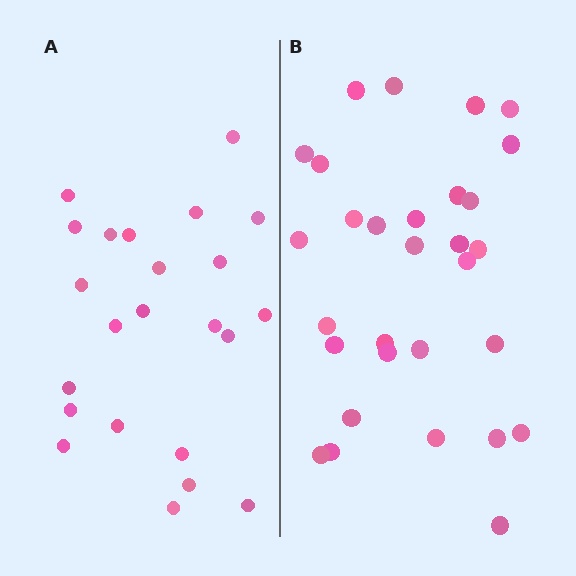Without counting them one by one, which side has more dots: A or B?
Region B (the right region) has more dots.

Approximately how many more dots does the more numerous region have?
Region B has roughly 8 or so more dots than region A.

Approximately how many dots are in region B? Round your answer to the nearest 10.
About 30 dots.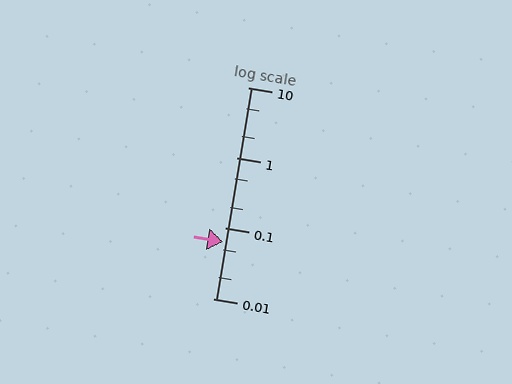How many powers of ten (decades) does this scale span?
The scale spans 3 decades, from 0.01 to 10.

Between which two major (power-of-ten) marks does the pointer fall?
The pointer is between 0.01 and 0.1.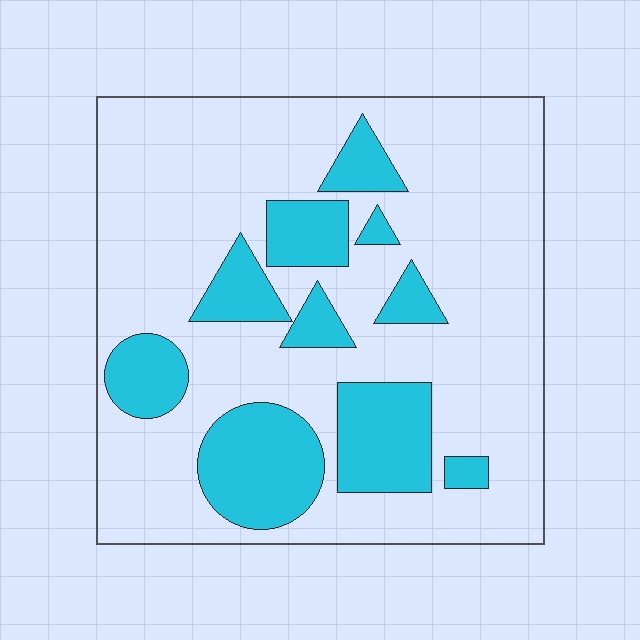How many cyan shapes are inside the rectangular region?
10.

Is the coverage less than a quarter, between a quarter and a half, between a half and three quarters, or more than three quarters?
Between a quarter and a half.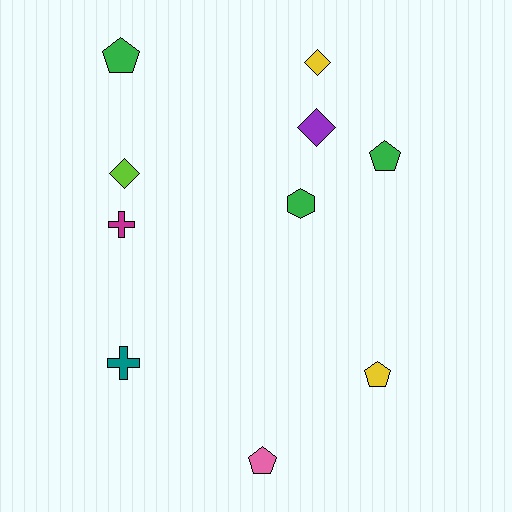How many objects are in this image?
There are 10 objects.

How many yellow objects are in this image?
There are 2 yellow objects.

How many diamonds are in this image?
There are 3 diamonds.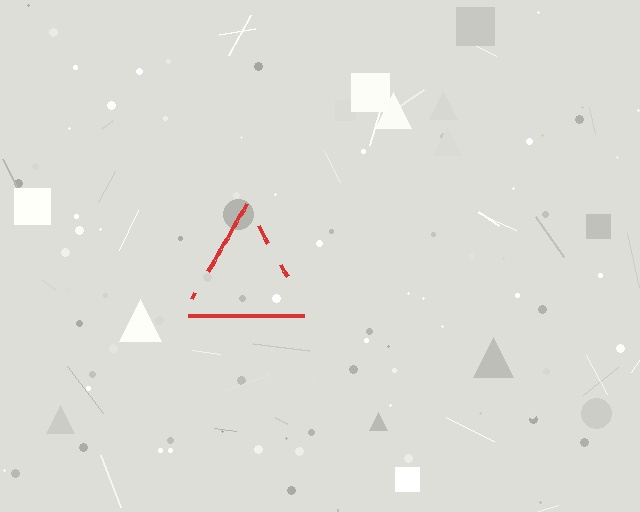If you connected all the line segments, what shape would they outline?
They would outline a triangle.